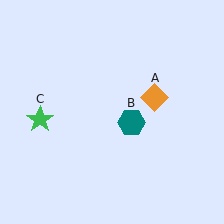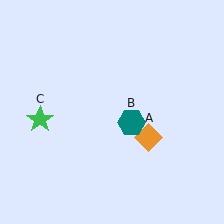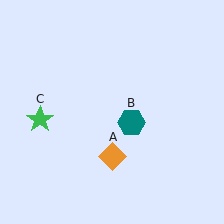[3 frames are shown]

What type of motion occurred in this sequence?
The orange diamond (object A) rotated clockwise around the center of the scene.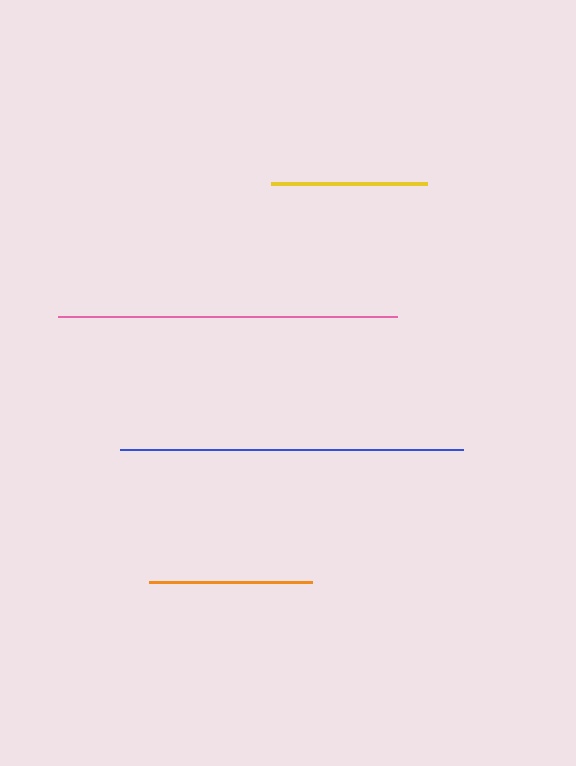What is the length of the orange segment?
The orange segment is approximately 163 pixels long.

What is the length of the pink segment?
The pink segment is approximately 339 pixels long.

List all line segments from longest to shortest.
From longest to shortest: blue, pink, orange, yellow.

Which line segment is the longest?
The blue line is the longest at approximately 343 pixels.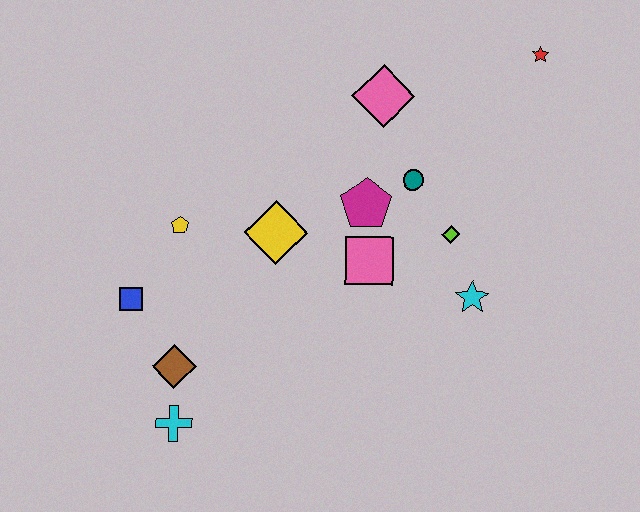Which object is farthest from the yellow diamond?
The red star is farthest from the yellow diamond.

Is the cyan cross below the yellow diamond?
Yes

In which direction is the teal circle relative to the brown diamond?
The teal circle is to the right of the brown diamond.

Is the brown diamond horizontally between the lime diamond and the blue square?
Yes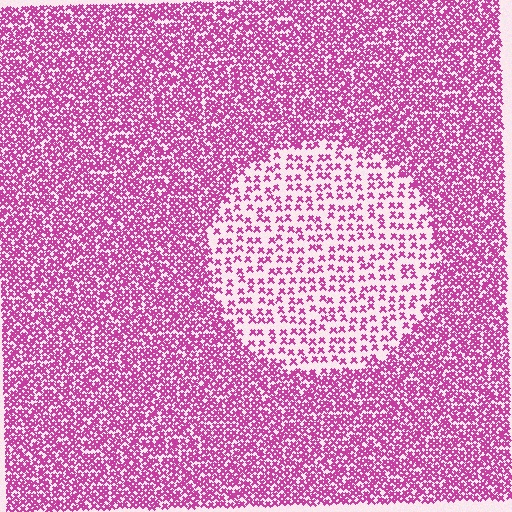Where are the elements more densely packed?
The elements are more densely packed outside the circle boundary.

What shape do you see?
I see a circle.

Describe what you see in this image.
The image contains small magenta elements arranged at two different densities. A circle-shaped region is visible where the elements are less densely packed than the surrounding area.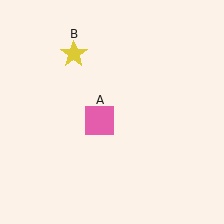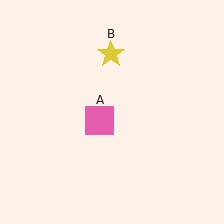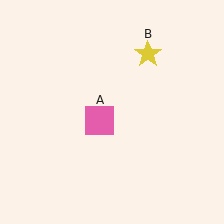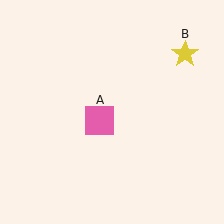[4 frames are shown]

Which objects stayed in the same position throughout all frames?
Pink square (object A) remained stationary.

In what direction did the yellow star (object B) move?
The yellow star (object B) moved right.